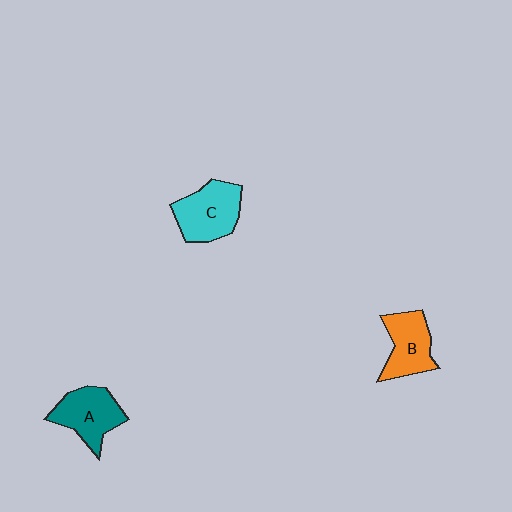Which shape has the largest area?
Shape C (cyan).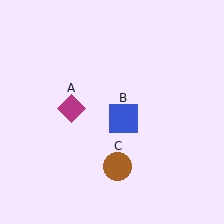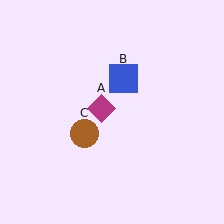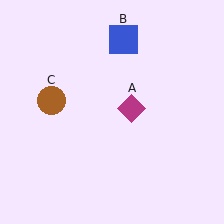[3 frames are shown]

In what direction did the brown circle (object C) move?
The brown circle (object C) moved up and to the left.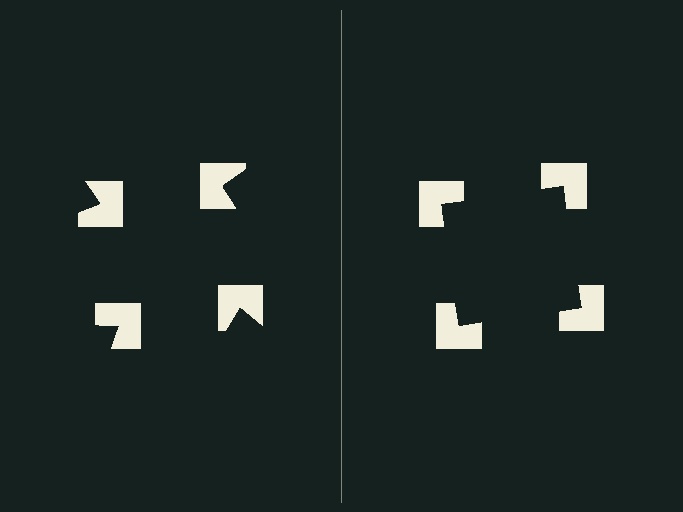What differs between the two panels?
The notched squares are positioned identically on both sides; only the wedge orientations differ. On the right they align to a square; on the left they are misaligned.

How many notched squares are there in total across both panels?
8 — 4 on each side.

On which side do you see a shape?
An illusory square appears on the right side. On the left side the wedge cuts are rotated, so no coherent shape forms.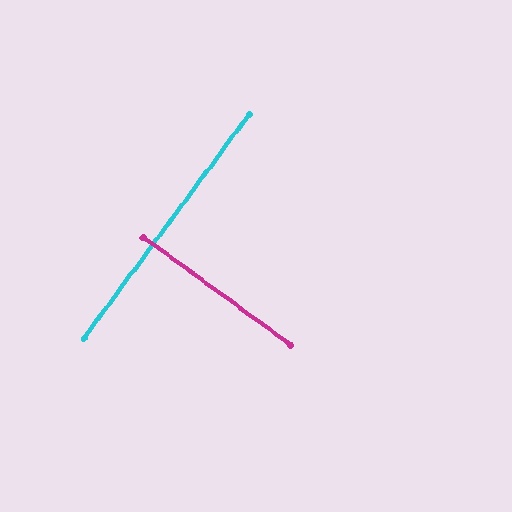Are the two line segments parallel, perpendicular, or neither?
Perpendicular — they meet at approximately 90°.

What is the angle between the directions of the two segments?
Approximately 90 degrees.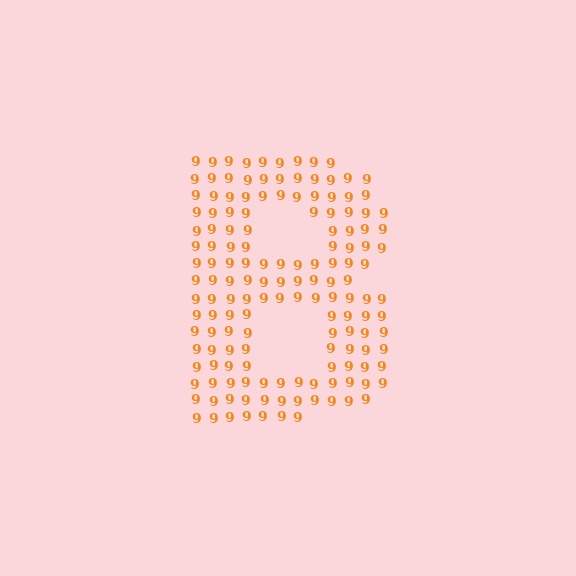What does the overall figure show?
The overall figure shows the letter B.